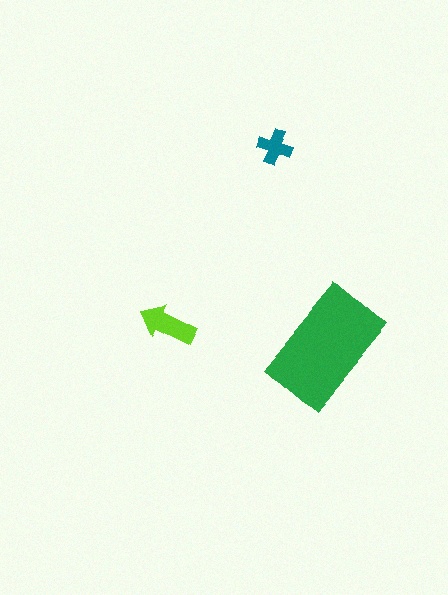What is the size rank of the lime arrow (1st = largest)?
2nd.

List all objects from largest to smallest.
The green rectangle, the lime arrow, the teal cross.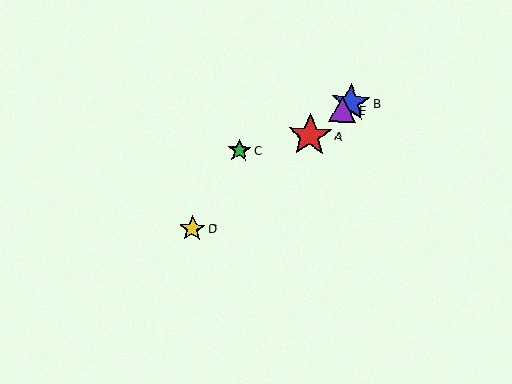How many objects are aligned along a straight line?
4 objects (A, B, D, E) are aligned along a straight line.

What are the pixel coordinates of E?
Object E is at (343, 109).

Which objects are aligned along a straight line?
Objects A, B, D, E are aligned along a straight line.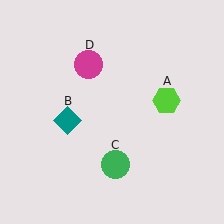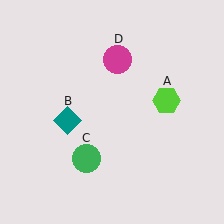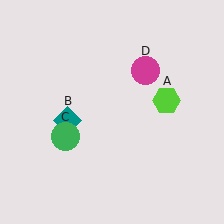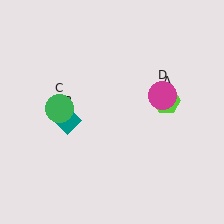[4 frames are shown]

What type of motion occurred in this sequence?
The green circle (object C), magenta circle (object D) rotated clockwise around the center of the scene.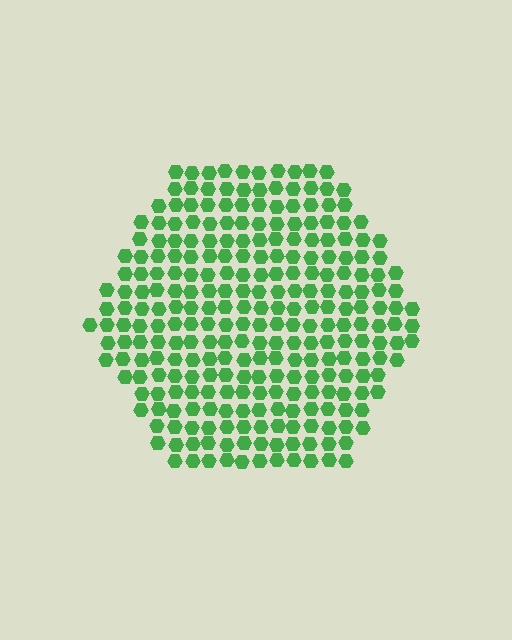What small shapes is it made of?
It is made of small hexagons.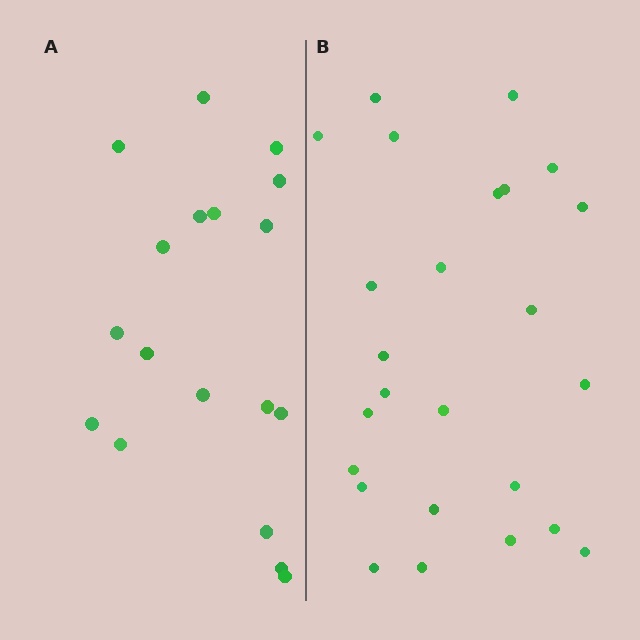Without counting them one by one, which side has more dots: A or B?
Region B (the right region) has more dots.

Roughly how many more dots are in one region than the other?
Region B has roughly 8 or so more dots than region A.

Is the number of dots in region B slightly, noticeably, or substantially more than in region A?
Region B has noticeably more, but not dramatically so. The ratio is roughly 1.4 to 1.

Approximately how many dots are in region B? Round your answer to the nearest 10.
About 20 dots. (The exact count is 25, which rounds to 20.)